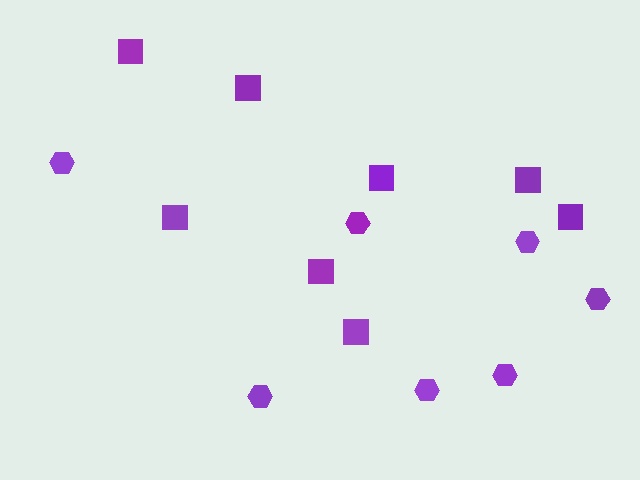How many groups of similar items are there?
There are 2 groups: one group of squares (8) and one group of hexagons (7).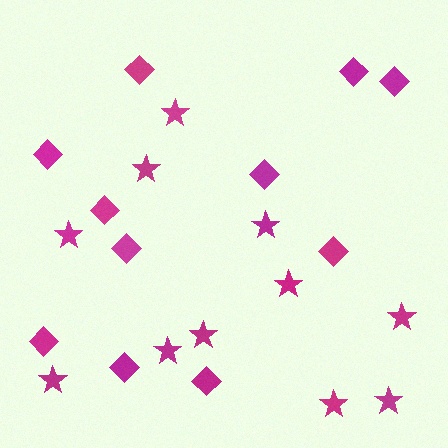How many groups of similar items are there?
There are 2 groups: one group of stars (11) and one group of diamonds (11).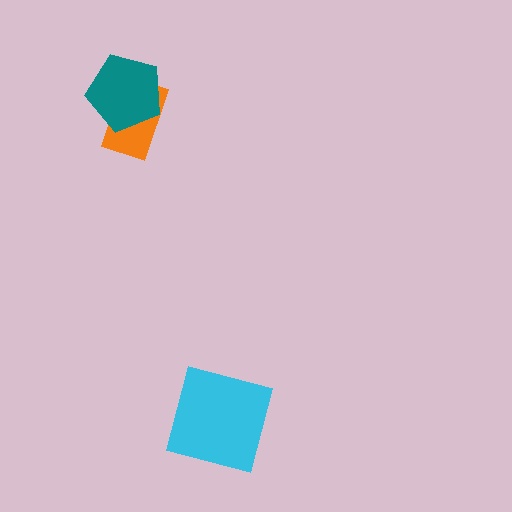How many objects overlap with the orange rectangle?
1 object overlaps with the orange rectangle.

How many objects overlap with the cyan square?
0 objects overlap with the cyan square.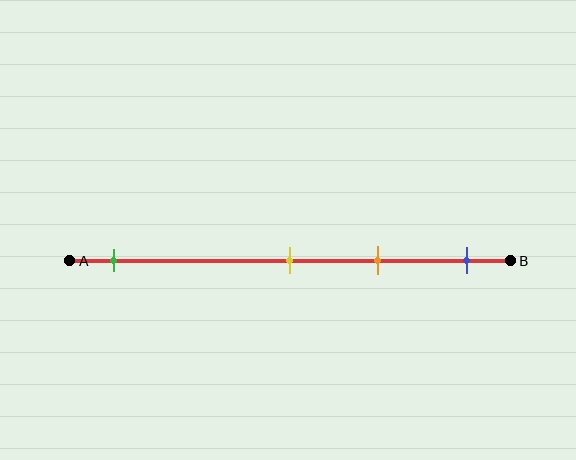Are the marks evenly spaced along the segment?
No, the marks are not evenly spaced.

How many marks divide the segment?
There are 4 marks dividing the segment.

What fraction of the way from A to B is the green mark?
The green mark is approximately 10% (0.1) of the way from A to B.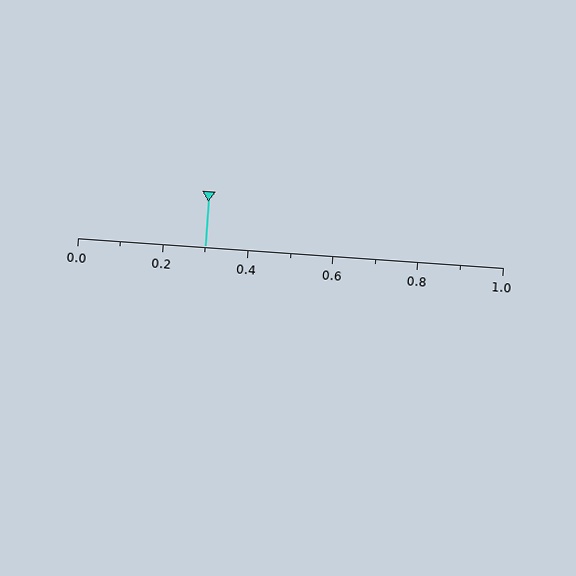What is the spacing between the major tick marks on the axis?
The major ticks are spaced 0.2 apart.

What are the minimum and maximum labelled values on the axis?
The axis runs from 0.0 to 1.0.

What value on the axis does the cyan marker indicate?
The marker indicates approximately 0.3.